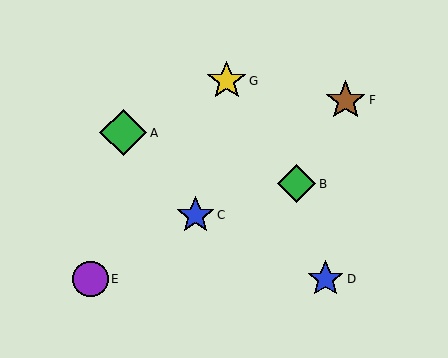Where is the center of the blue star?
The center of the blue star is at (325, 279).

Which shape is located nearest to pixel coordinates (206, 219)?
The blue star (labeled C) at (195, 215) is nearest to that location.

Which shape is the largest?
The green diamond (labeled A) is the largest.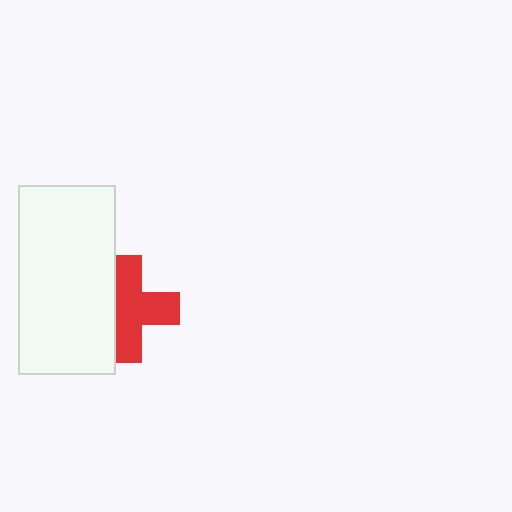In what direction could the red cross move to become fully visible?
The red cross could move right. That would shift it out from behind the white rectangle entirely.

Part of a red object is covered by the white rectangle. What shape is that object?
It is a cross.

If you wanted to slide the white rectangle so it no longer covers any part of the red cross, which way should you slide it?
Slide it left — that is the most direct way to separate the two shapes.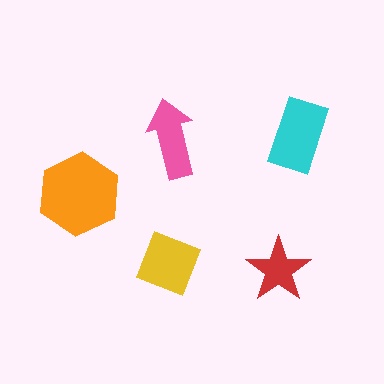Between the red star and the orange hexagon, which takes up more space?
The orange hexagon.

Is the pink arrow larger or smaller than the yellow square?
Smaller.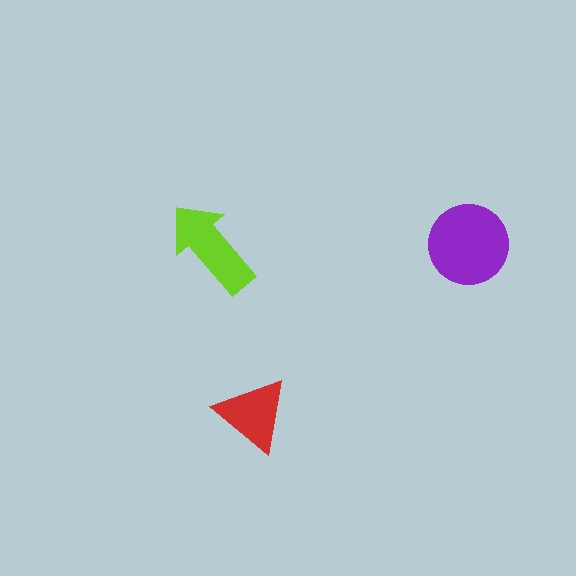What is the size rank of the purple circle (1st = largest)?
1st.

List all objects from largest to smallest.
The purple circle, the lime arrow, the red triangle.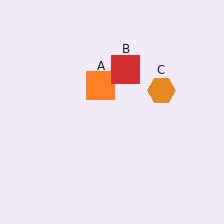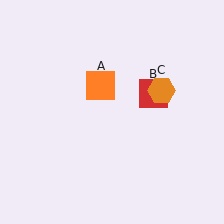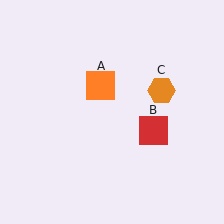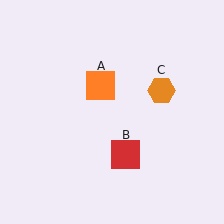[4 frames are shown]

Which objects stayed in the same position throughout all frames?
Orange square (object A) and orange hexagon (object C) remained stationary.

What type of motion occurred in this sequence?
The red square (object B) rotated clockwise around the center of the scene.